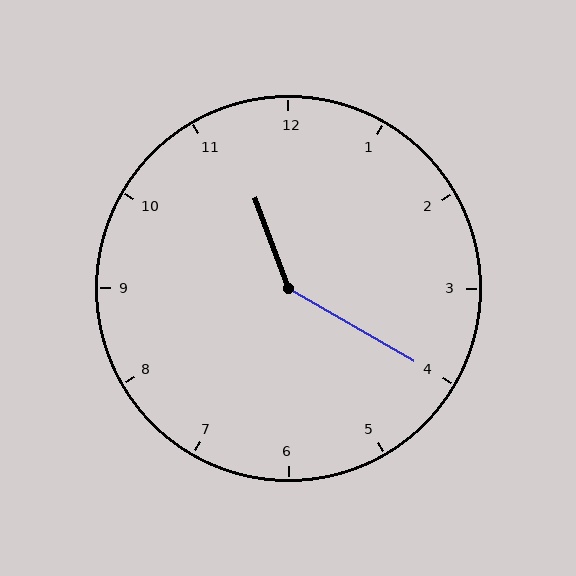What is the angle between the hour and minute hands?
Approximately 140 degrees.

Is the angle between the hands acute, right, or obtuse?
It is obtuse.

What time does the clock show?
11:20.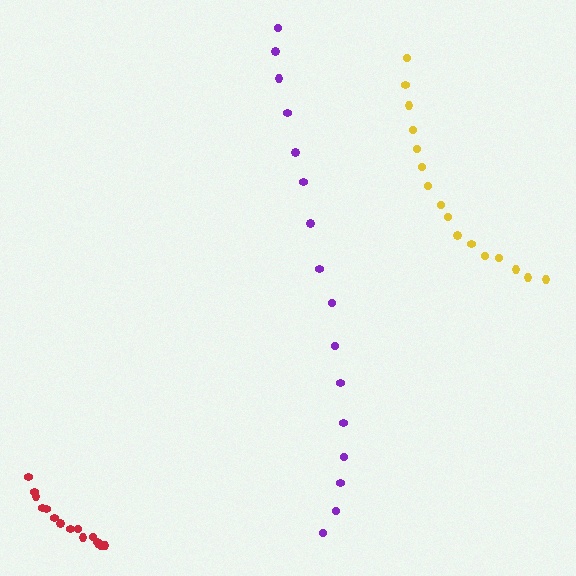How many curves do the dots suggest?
There are 3 distinct paths.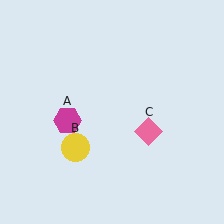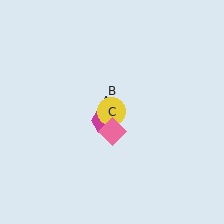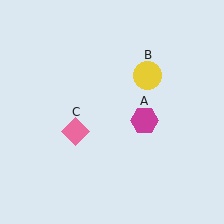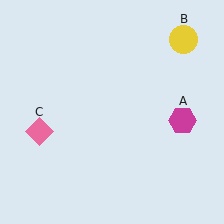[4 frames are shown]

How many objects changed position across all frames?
3 objects changed position: magenta hexagon (object A), yellow circle (object B), pink diamond (object C).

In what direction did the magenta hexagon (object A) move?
The magenta hexagon (object A) moved right.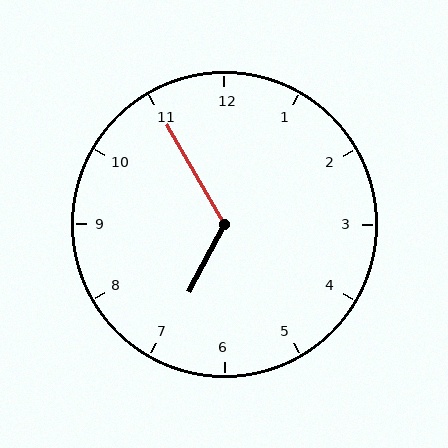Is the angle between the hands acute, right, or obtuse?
It is obtuse.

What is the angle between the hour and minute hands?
Approximately 122 degrees.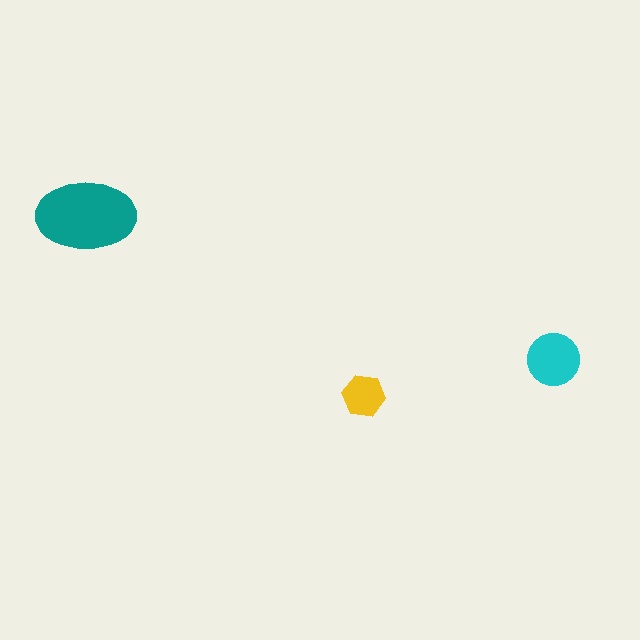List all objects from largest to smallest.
The teal ellipse, the cyan circle, the yellow hexagon.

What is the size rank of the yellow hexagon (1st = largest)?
3rd.